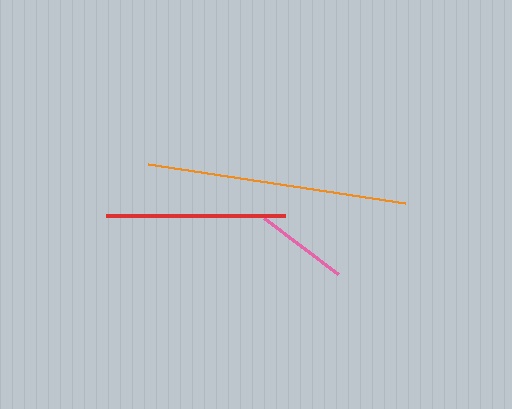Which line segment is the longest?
The orange line is the longest at approximately 260 pixels.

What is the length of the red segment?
The red segment is approximately 179 pixels long.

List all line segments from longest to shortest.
From longest to shortest: orange, red, pink.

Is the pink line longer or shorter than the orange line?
The orange line is longer than the pink line.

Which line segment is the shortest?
The pink line is the shortest at approximately 93 pixels.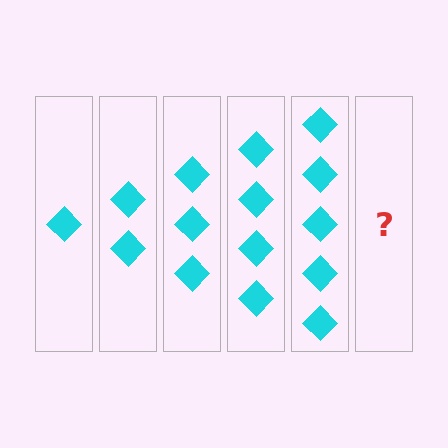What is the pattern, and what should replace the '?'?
The pattern is that each step adds one more diamond. The '?' should be 6 diamonds.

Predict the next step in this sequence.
The next step is 6 diamonds.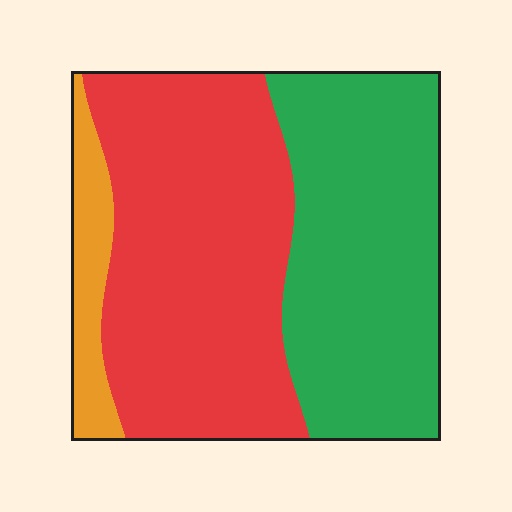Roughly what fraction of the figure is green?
Green covers roughly 40% of the figure.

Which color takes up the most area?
Red, at roughly 50%.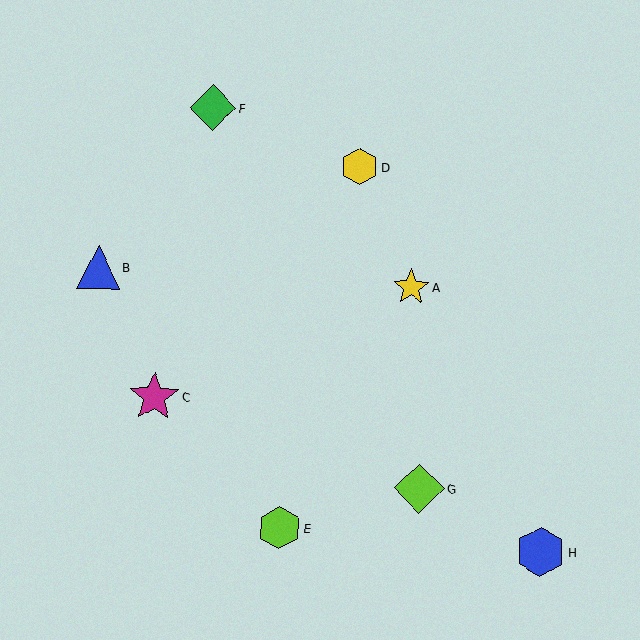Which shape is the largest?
The magenta star (labeled C) is the largest.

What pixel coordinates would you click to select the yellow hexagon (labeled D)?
Click at (360, 167) to select the yellow hexagon D.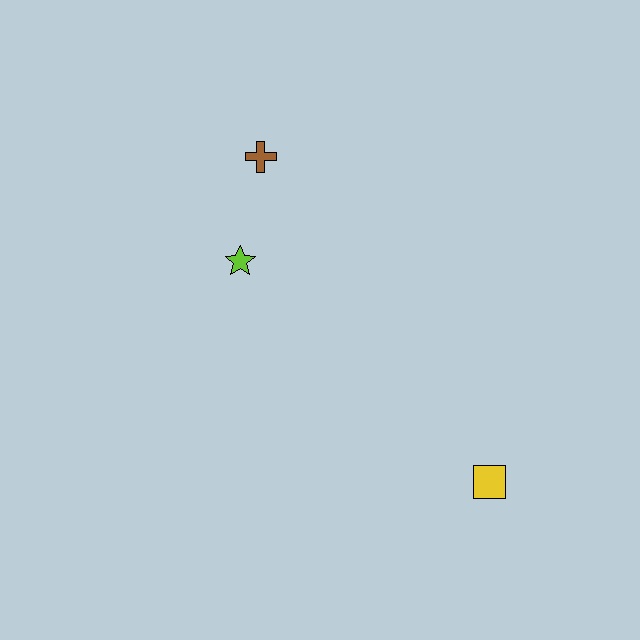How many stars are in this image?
There is 1 star.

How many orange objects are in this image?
There are no orange objects.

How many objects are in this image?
There are 3 objects.